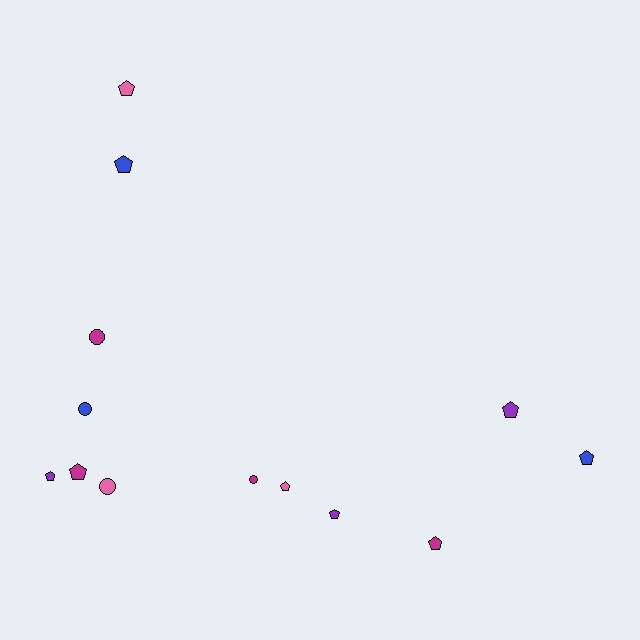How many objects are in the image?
There are 13 objects.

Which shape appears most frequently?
Pentagon, with 9 objects.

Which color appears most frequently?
Magenta, with 4 objects.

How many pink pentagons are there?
There are 2 pink pentagons.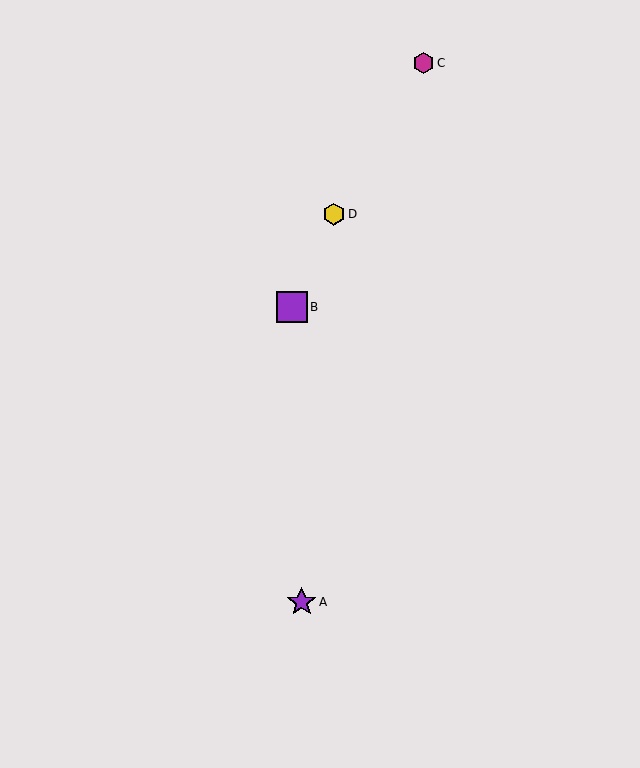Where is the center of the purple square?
The center of the purple square is at (292, 307).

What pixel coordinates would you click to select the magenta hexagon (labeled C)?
Click at (423, 63) to select the magenta hexagon C.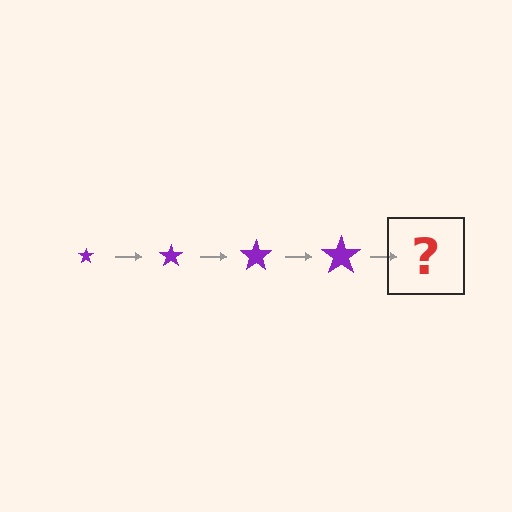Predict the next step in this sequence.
The next step is a purple star, larger than the previous one.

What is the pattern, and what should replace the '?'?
The pattern is that the star gets progressively larger each step. The '?' should be a purple star, larger than the previous one.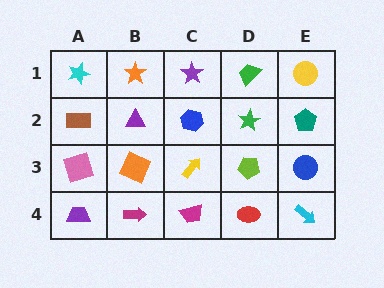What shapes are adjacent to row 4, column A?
A pink square (row 3, column A), a magenta arrow (row 4, column B).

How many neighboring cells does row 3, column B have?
4.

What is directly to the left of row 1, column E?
A green trapezoid.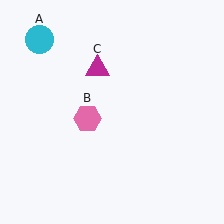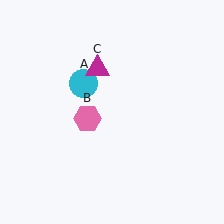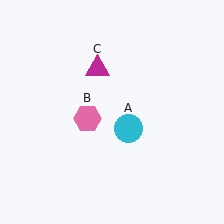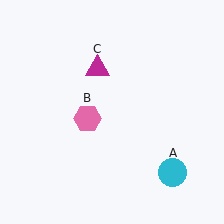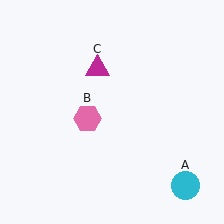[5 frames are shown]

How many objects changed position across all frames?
1 object changed position: cyan circle (object A).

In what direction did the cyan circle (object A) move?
The cyan circle (object A) moved down and to the right.